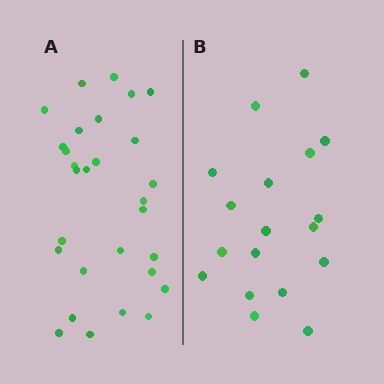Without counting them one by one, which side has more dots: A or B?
Region A (the left region) has more dots.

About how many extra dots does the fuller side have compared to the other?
Region A has roughly 12 or so more dots than region B.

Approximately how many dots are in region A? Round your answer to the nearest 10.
About 30 dots. (The exact count is 29, which rounds to 30.)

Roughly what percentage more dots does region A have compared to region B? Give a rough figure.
About 60% more.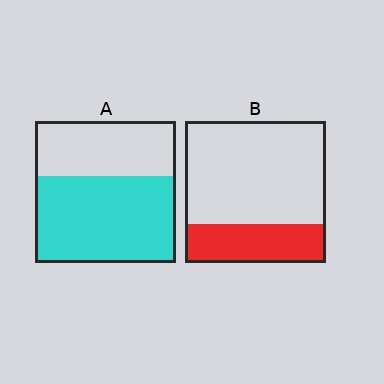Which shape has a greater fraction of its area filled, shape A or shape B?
Shape A.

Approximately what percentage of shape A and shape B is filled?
A is approximately 60% and B is approximately 25%.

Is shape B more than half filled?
No.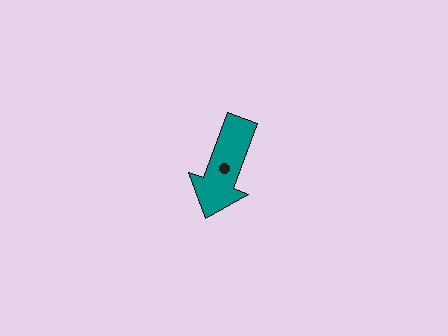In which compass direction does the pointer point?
South.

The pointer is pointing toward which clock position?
Roughly 7 o'clock.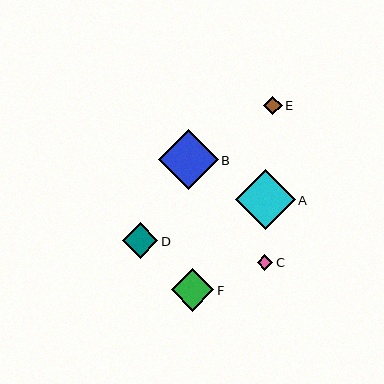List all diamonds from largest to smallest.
From largest to smallest: B, A, F, D, E, C.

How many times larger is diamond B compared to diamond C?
Diamond B is approximately 3.8 times the size of diamond C.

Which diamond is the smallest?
Diamond C is the smallest with a size of approximately 16 pixels.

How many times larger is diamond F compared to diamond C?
Diamond F is approximately 2.7 times the size of diamond C.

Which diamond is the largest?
Diamond B is the largest with a size of approximately 60 pixels.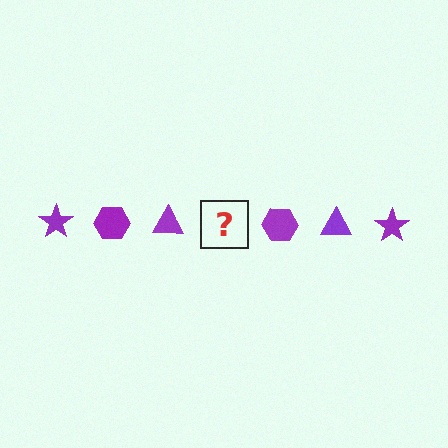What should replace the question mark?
The question mark should be replaced with a purple star.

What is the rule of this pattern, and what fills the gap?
The rule is that the pattern cycles through star, hexagon, triangle shapes in purple. The gap should be filled with a purple star.